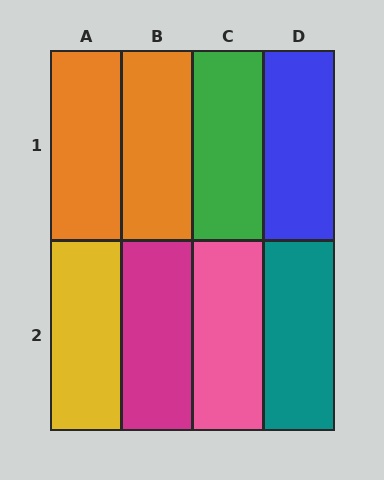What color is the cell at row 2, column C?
Pink.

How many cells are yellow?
1 cell is yellow.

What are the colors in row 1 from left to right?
Orange, orange, green, blue.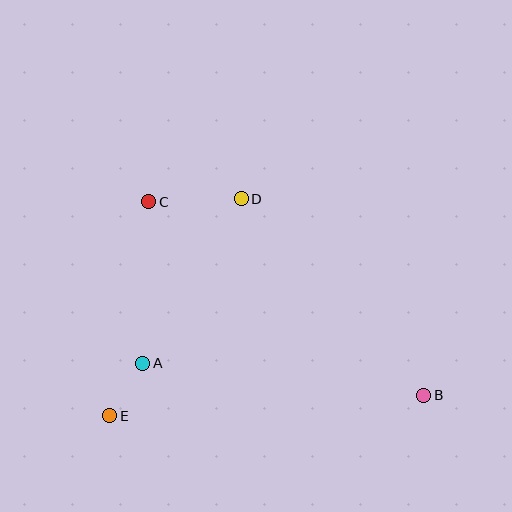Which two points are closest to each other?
Points A and E are closest to each other.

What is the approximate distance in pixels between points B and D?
The distance between B and D is approximately 268 pixels.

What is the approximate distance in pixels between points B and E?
The distance between B and E is approximately 314 pixels.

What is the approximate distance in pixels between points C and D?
The distance between C and D is approximately 93 pixels.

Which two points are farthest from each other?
Points B and C are farthest from each other.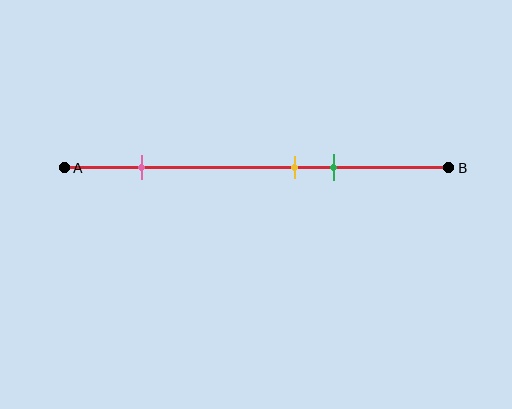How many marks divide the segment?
There are 3 marks dividing the segment.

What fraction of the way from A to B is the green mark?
The green mark is approximately 70% (0.7) of the way from A to B.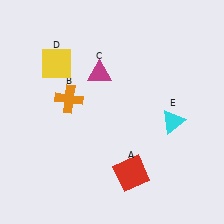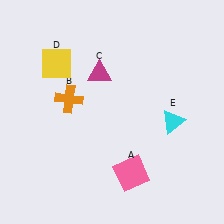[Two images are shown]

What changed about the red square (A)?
In Image 1, A is red. In Image 2, it changed to pink.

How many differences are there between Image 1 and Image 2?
There is 1 difference between the two images.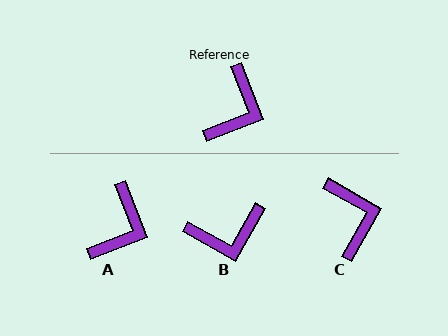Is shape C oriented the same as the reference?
No, it is off by about 38 degrees.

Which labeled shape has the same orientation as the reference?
A.